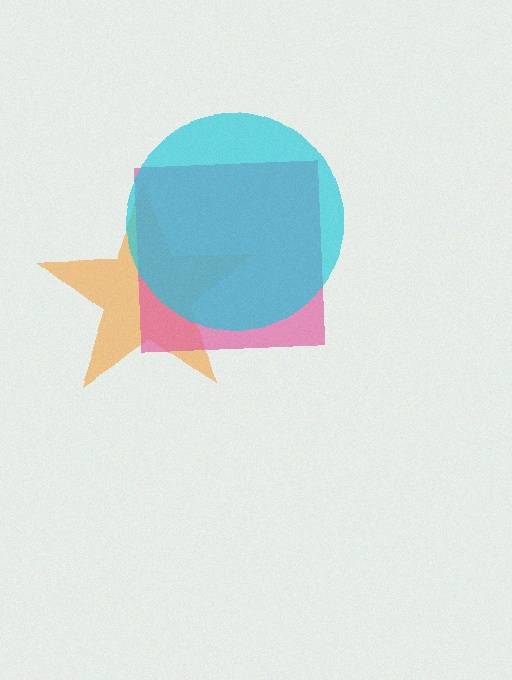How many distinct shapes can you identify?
There are 3 distinct shapes: an orange star, a pink square, a cyan circle.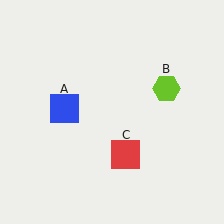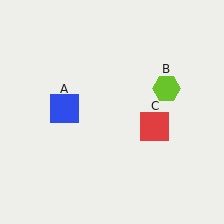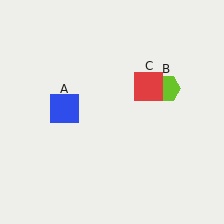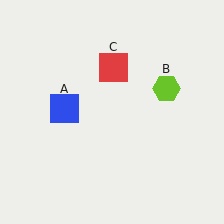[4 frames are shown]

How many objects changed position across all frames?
1 object changed position: red square (object C).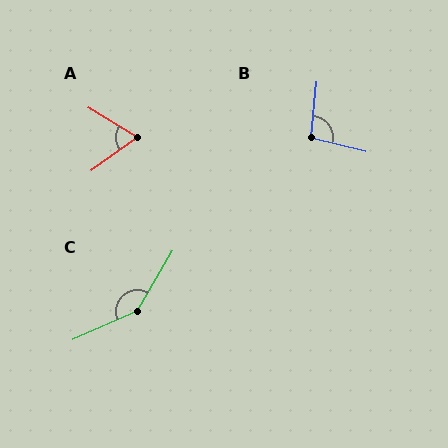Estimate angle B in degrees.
Approximately 98 degrees.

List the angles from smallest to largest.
A (67°), B (98°), C (144°).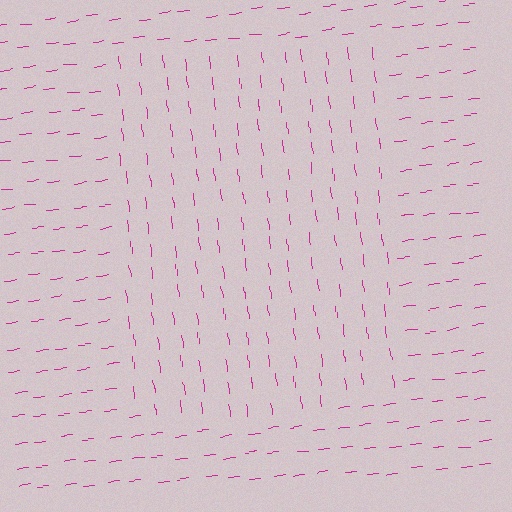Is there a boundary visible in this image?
Yes, there is a texture boundary formed by a change in line orientation.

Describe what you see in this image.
The image is filled with small magenta line segments. A rectangle region in the image has lines oriented differently from the surrounding lines, creating a visible texture boundary.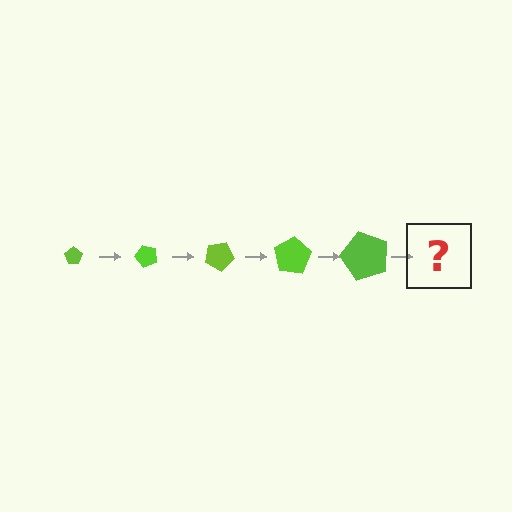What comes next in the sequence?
The next element should be a pentagon, larger than the previous one and rotated 250 degrees from the start.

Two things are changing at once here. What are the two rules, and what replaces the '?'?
The two rules are that the pentagon grows larger each step and it rotates 50 degrees each step. The '?' should be a pentagon, larger than the previous one and rotated 250 degrees from the start.